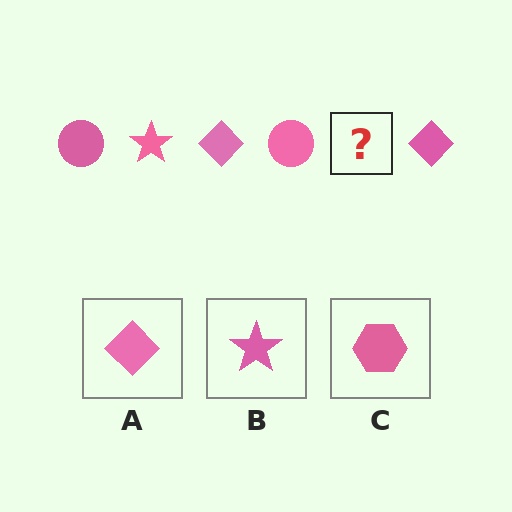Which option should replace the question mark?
Option B.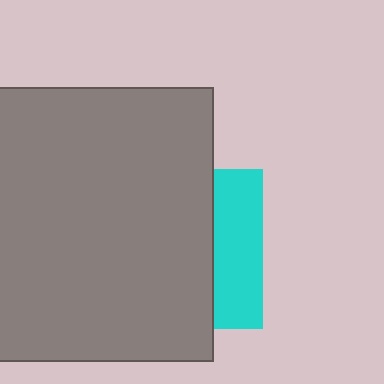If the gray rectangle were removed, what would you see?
You would see the complete cyan square.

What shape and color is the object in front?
The object in front is a gray rectangle.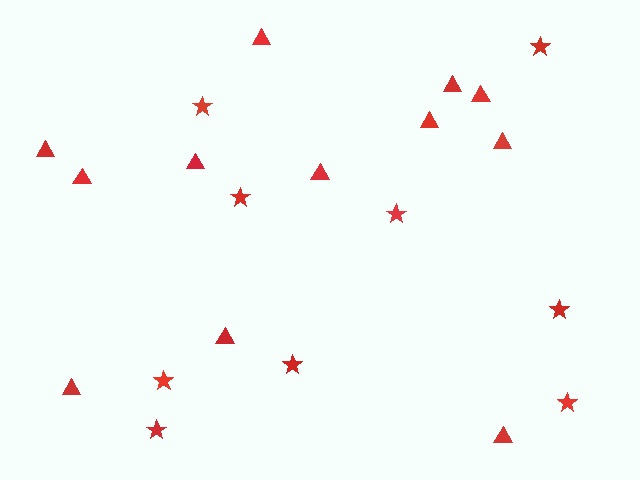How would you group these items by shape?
There are 2 groups: one group of stars (9) and one group of triangles (12).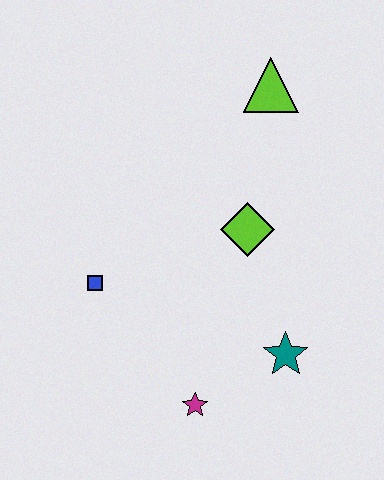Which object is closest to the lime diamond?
The teal star is closest to the lime diamond.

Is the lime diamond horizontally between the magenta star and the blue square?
No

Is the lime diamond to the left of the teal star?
Yes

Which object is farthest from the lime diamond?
The magenta star is farthest from the lime diamond.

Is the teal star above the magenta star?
Yes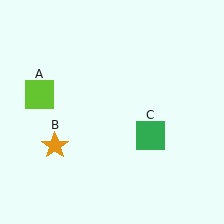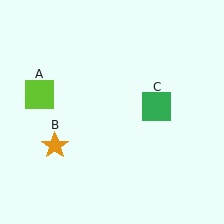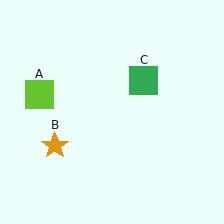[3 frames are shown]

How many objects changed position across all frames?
1 object changed position: green square (object C).